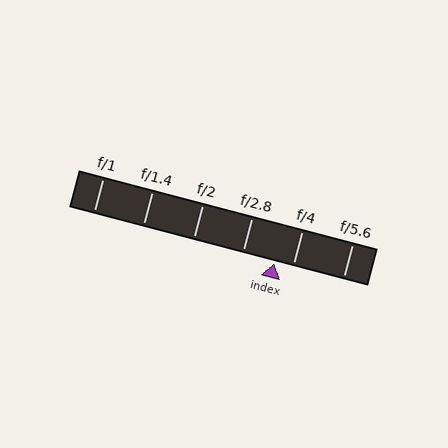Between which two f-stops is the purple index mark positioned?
The index mark is between f/2.8 and f/4.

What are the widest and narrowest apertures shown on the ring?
The widest aperture shown is f/1 and the narrowest is f/5.6.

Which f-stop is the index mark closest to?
The index mark is closest to f/4.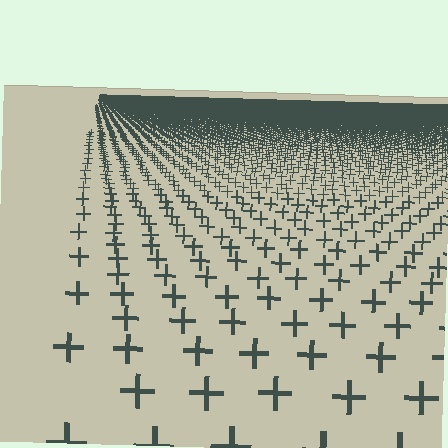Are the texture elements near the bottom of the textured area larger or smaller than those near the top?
Larger. Near the bottom, elements are closer to the viewer and appear at a bigger on-screen size.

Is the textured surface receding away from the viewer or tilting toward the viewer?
The surface is receding away from the viewer. Texture elements get smaller and denser toward the top.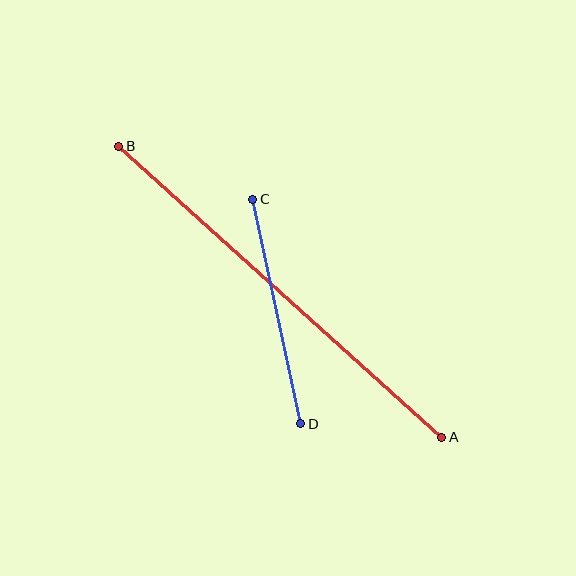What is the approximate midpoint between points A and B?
The midpoint is at approximately (280, 292) pixels.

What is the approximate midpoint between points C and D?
The midpoint is at approximately (277, 312) pixels.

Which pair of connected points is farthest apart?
Points A and B are farthest apart.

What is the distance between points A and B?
The distance is approximately 435 pixels.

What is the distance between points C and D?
The distance is approximately 229 pixels.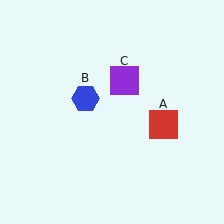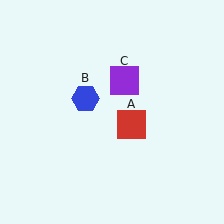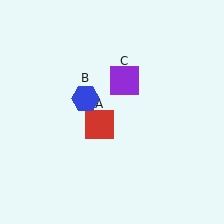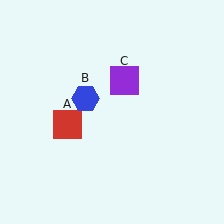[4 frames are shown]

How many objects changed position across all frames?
1 object changed position: red square (object A).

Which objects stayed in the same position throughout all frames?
Blue hexagon (object B) and purple square (object C) remained stationary.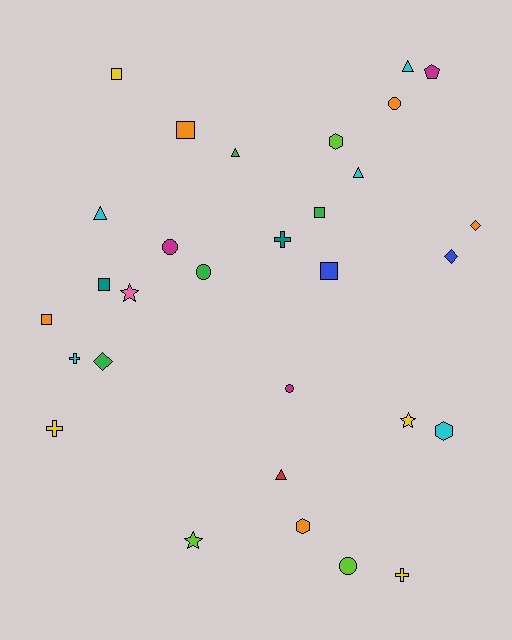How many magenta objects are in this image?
There are 3 magenta objects.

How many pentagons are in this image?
There is 1 pentagon.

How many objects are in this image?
There are 30 objects.